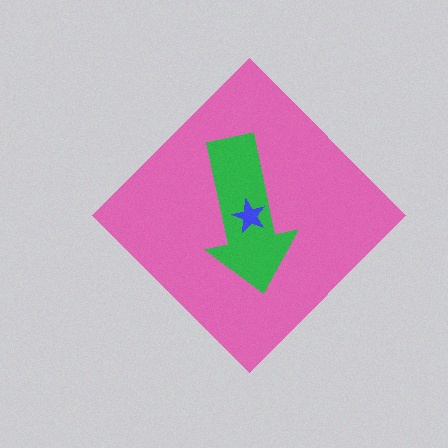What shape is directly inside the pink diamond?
The green arrow.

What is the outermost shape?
The pink diamond.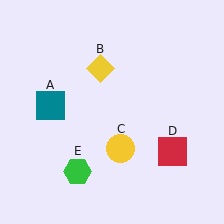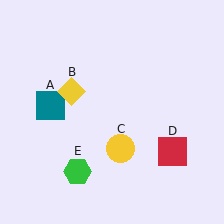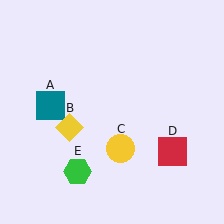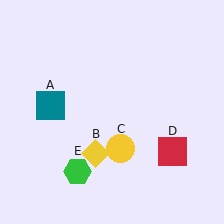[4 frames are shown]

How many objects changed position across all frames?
1 object changed position: yellow diamond (object B).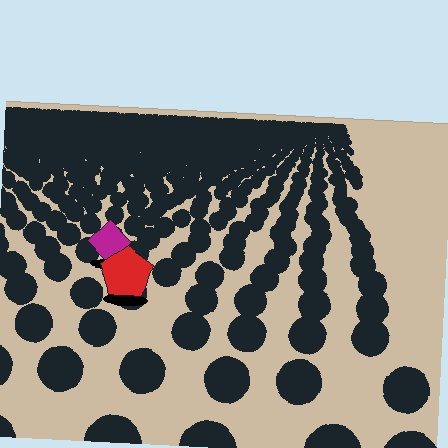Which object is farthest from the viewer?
The magenta diamond is farthest from the viewer. It appears smaller and the ground texture around it is denser.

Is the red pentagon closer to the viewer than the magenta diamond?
Yes. The red pentagon is closer — you can tell from the texture gradient: the ground texture is coarser near it.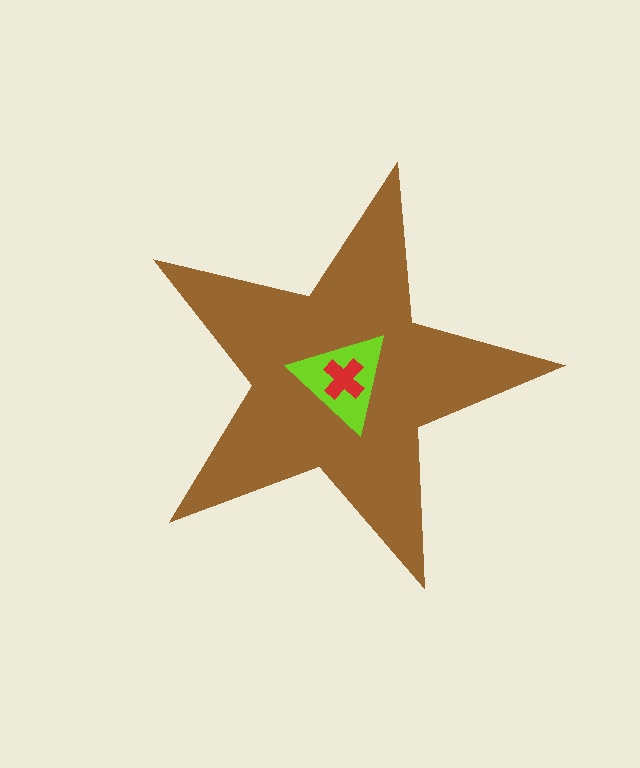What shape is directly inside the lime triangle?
The red cross.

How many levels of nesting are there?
3.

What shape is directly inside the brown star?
The lime triangle.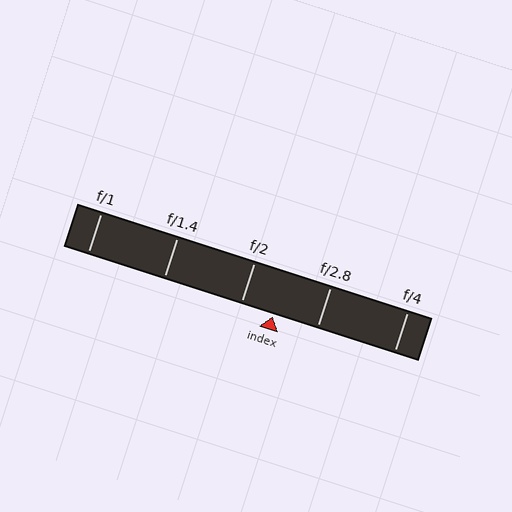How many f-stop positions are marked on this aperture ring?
There are 5 f-stop positions marked.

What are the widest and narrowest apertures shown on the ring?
The widest aperture shown is f/1 and the narrowest is f/4.